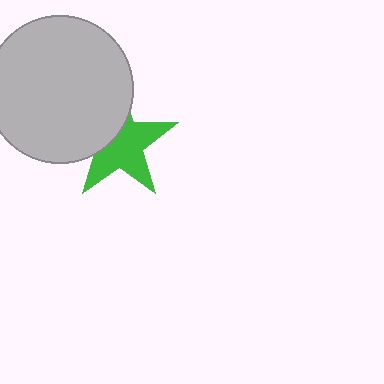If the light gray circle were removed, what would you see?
You would see the complete green star.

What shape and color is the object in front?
The object in front is a light gray circle.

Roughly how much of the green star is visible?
About half of it is visible (roughly 63%).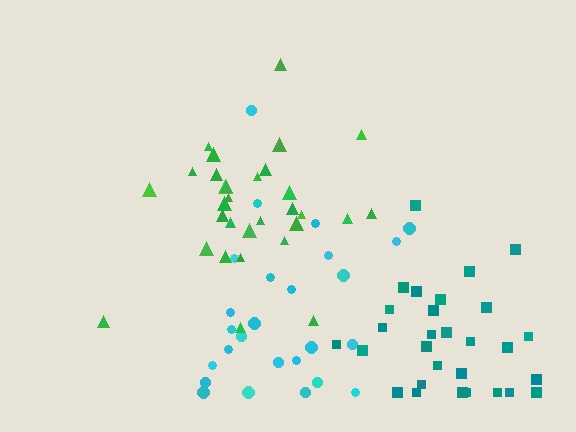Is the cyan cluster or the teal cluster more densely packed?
Teal.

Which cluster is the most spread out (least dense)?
Cyan.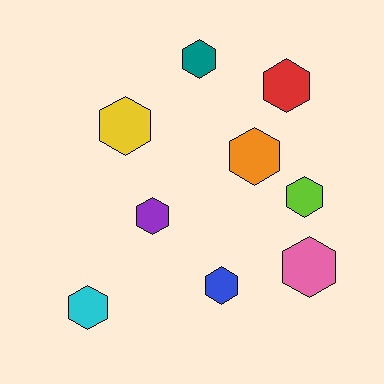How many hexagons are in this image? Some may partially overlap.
There are 9 hexagons.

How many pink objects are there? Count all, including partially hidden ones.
There is 1 pink object.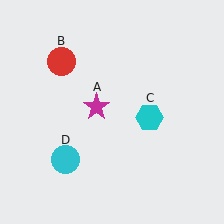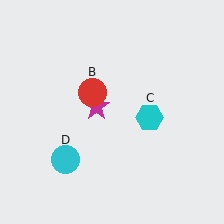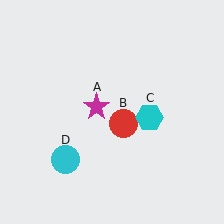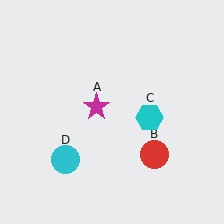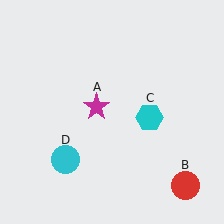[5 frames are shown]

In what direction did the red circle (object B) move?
The red circle (object B) moved down and to the right.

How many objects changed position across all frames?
1 object changed position: red circle (object B).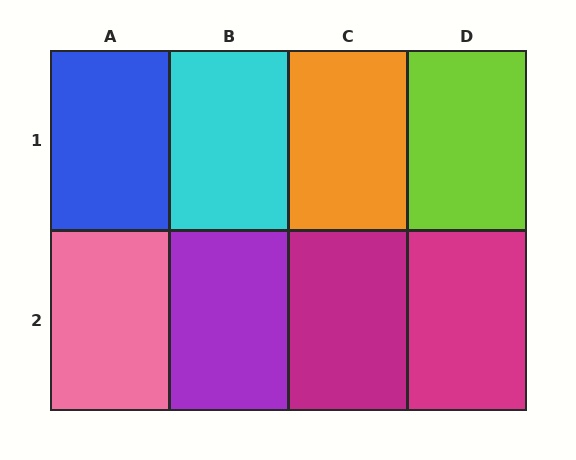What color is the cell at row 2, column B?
Purple.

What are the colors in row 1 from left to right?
Blue, cyan, orange, lime.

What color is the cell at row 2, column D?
Magenta.